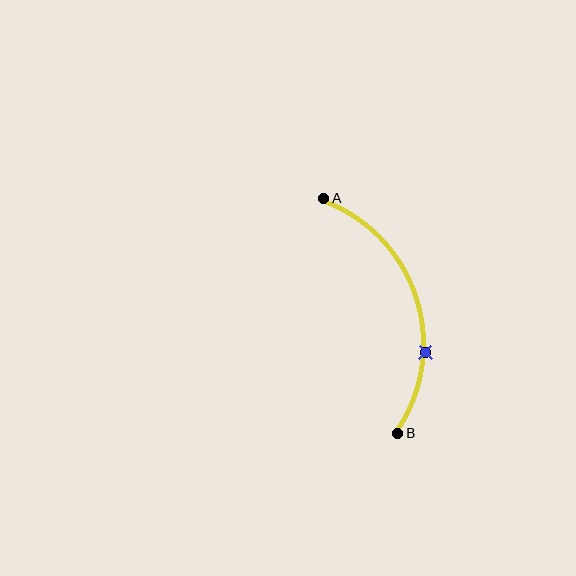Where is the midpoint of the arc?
The arc midpoint is the point on the curve farthest from the straight line joining A and B. It sits to the right of that line.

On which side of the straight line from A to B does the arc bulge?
The arc bulges to the right of the straight line connecting A and B.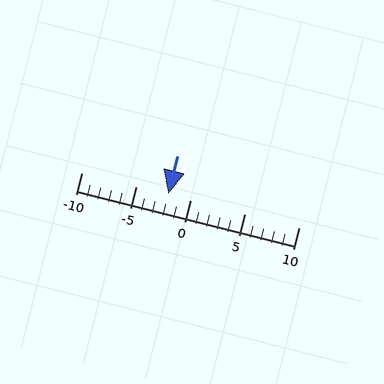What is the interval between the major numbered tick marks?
The major tick marks are spaced 5 units apart.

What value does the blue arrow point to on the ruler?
The blue arrow points to approximately -2.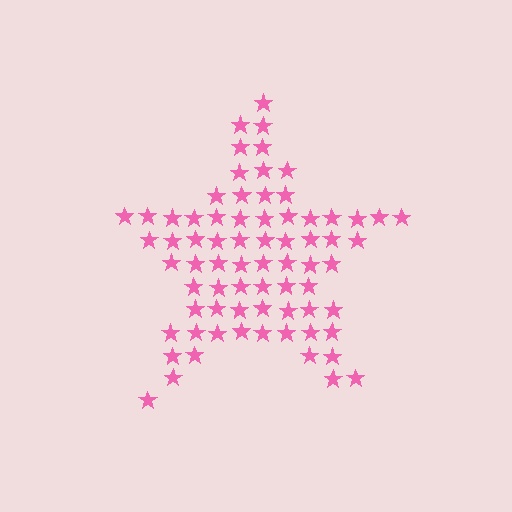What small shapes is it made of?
It is made of small stars.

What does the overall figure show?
The overall figure shows a star.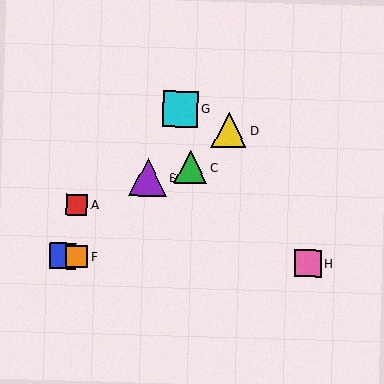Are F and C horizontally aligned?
No, F is at y≈256 and C is at y≈167.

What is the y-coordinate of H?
Object H is at y≈263.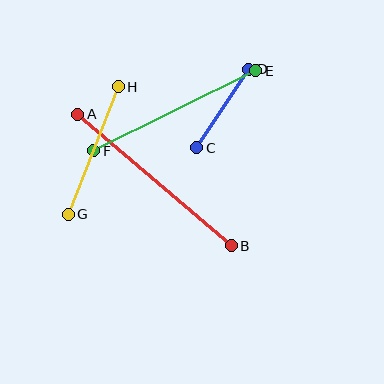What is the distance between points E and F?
The distance is approximately 181 pixels.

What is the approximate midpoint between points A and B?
The midpoint is at approximately (155, 180) pixels.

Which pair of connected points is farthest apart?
Points A and B are farthest apart.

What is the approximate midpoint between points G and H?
The midpoint is at approximately (93, 151) pixels.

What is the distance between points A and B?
The distance is approximately 202 pixels.